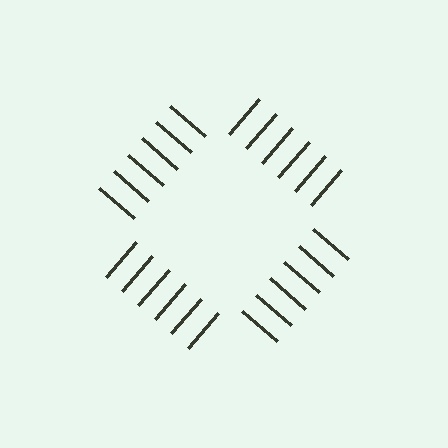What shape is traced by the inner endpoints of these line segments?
An illusory square — the line segments terminate on its edges but no continuous stroke is drawn.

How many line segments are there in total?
24 — 6 along each of the 4 edges.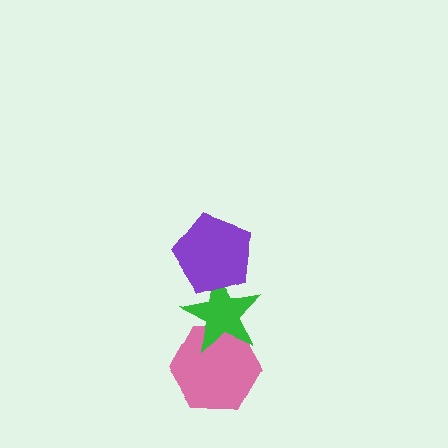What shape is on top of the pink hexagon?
The green star is on top of the pink hexagon.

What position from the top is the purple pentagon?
The purple pentagon is 1st from the top.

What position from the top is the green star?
The green star is 2nd from the top.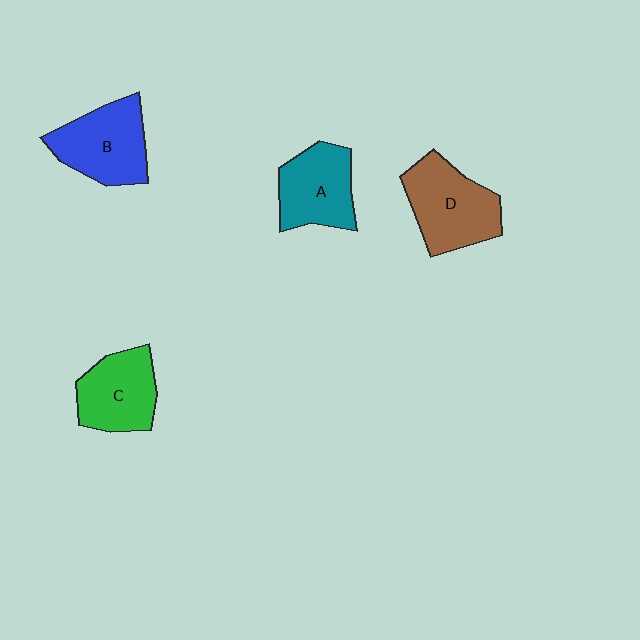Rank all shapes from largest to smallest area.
From largest to smallest: D (brown), B (blue), A (teal), C (green).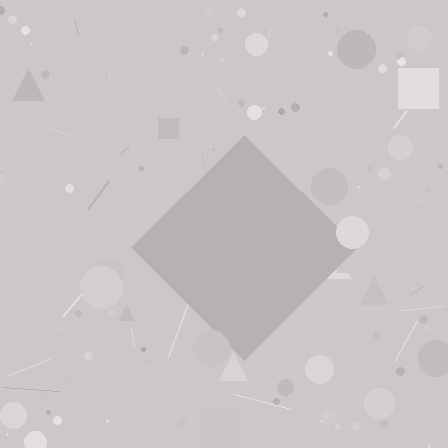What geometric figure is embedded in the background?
A diamond is embedded in the background.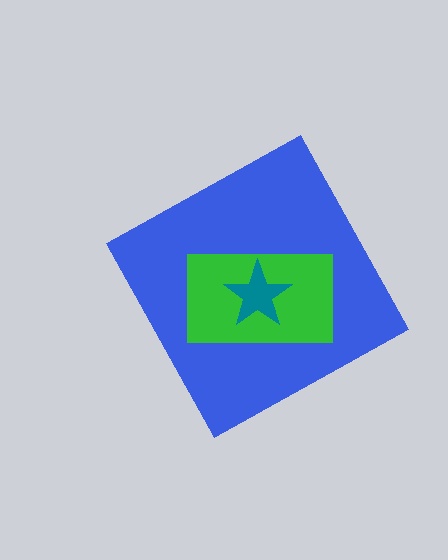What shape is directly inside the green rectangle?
The teal star.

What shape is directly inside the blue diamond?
The green rectangle.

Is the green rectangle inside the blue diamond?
Yes.